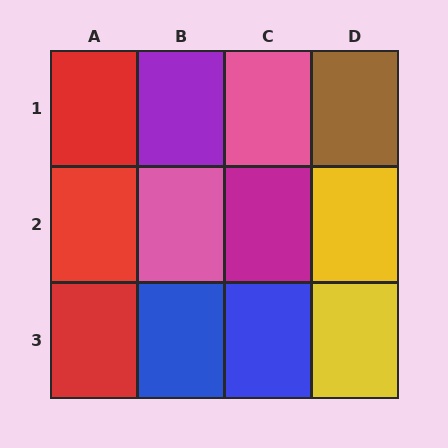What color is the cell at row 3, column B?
Blue.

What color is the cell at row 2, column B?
Pink.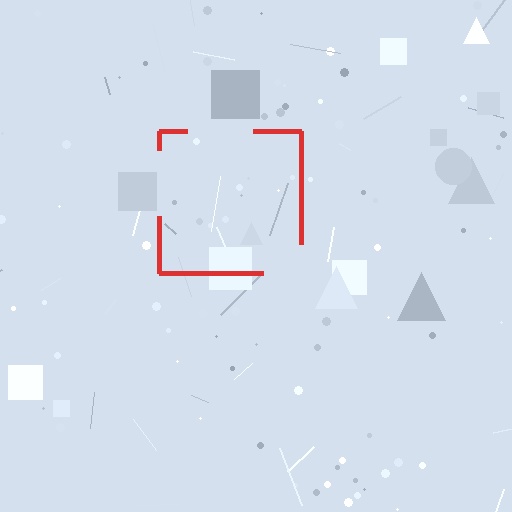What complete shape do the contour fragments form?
The contour fragments form a square.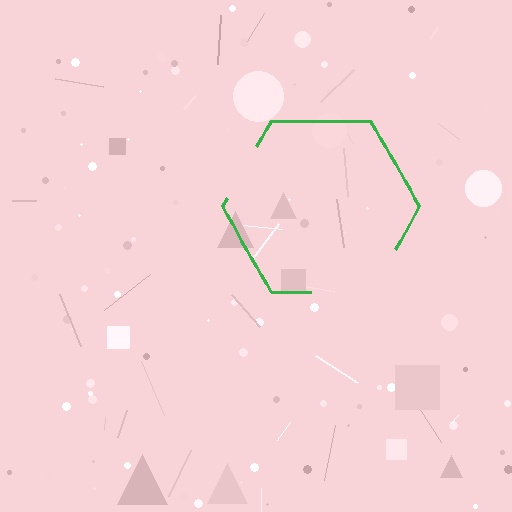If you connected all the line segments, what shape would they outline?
They would outline a hexagon.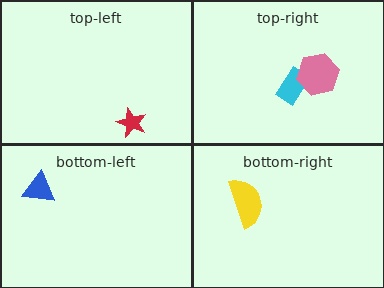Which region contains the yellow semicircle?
The bottom-right region.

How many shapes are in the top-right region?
2.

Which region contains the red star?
The top-left region.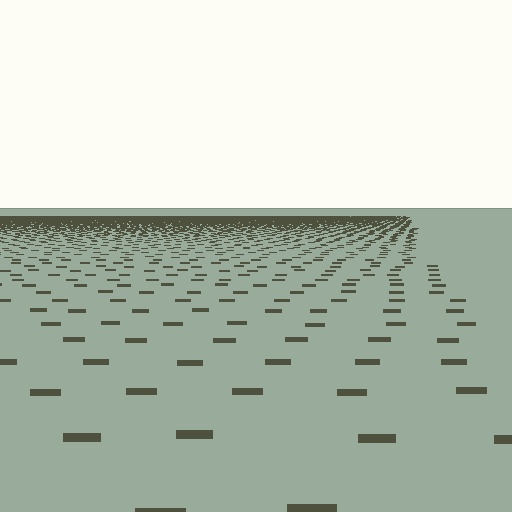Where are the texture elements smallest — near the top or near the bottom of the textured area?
Near the top.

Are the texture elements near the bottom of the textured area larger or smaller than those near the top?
Larger. Near the bottom, elements are closer to the viewer and appear at a bigger on-screen size.